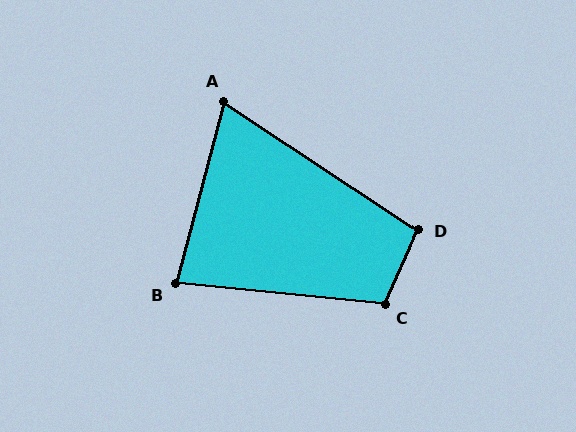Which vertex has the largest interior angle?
C, at approximately 109 degrees.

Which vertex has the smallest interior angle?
A, at approximately 71 degrees.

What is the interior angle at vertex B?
Approximately 81 degrees (acute).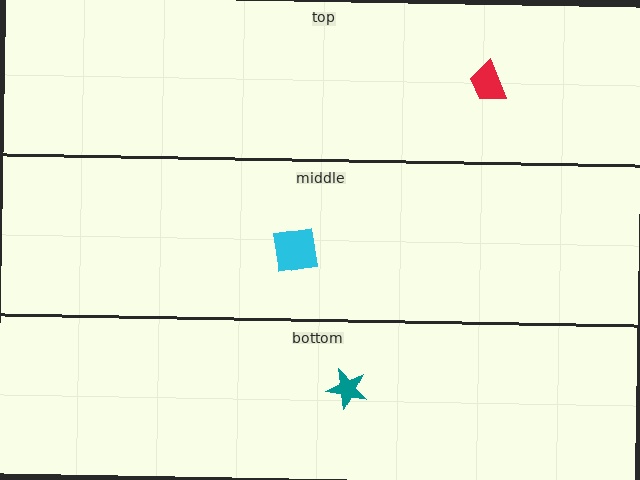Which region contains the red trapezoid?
The top region.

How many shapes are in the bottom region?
1.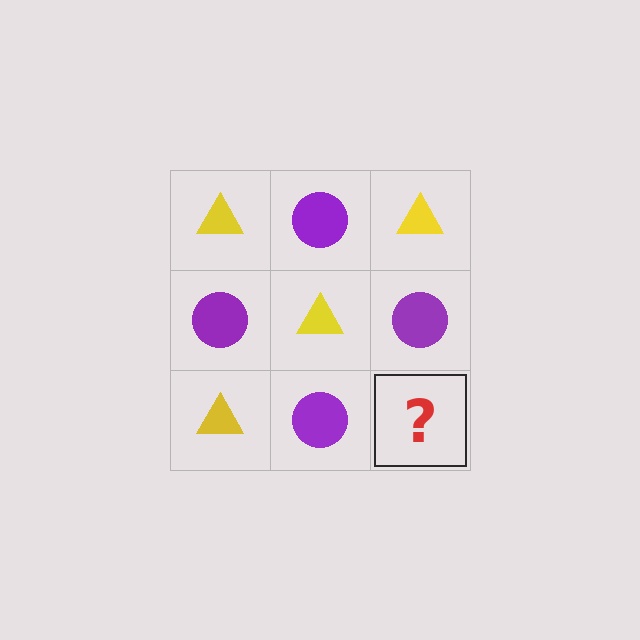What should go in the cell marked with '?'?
The missing cell should contain a yellow triangle.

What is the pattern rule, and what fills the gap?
The rule is that it alternates yellow triangle and purple circle in a checkerboard pattern. The gap should be filled with a yellow triangle.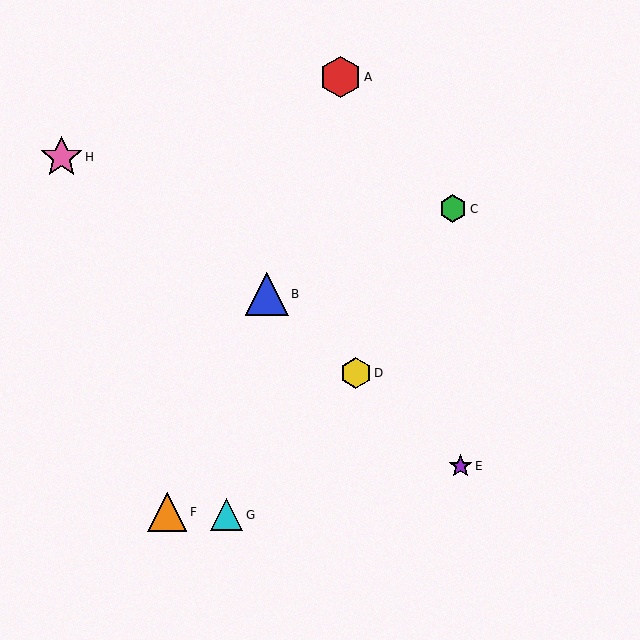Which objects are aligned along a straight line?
Objects B, D, E are aligned along a straight line.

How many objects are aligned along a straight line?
3 objects (B, D, E) are aligned along a straight line.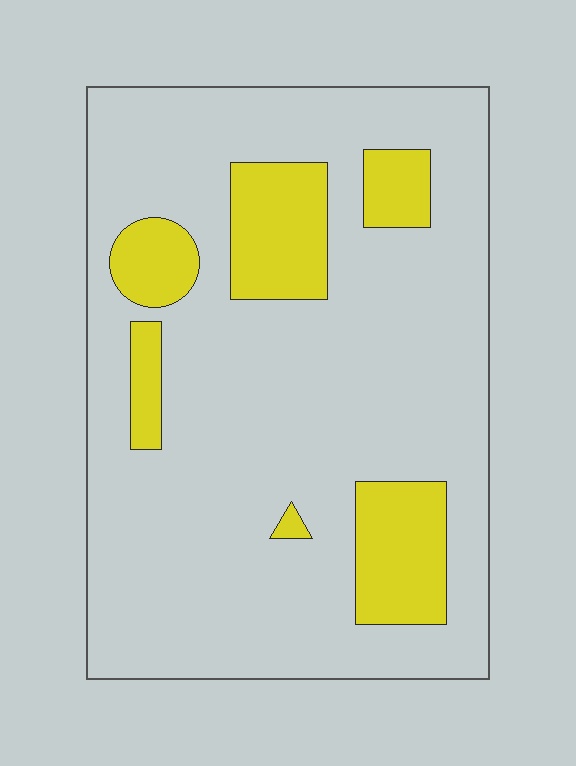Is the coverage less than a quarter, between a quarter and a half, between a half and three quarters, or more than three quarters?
Less than a quarter.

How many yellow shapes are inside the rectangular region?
6.